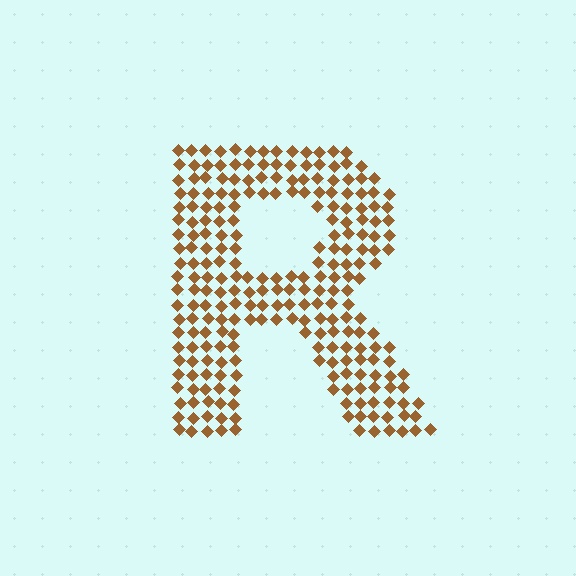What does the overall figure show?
The overall figure shows the letter R.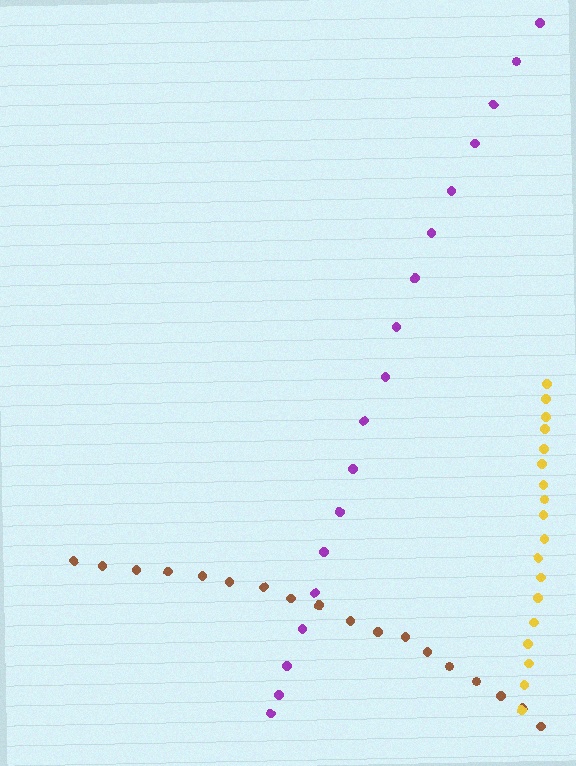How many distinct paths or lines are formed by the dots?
There are 3 distinct paths.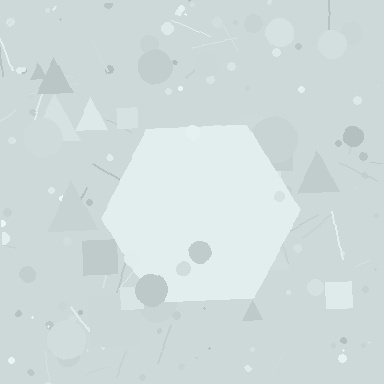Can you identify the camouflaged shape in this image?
The camouflaged shape is a hexagon.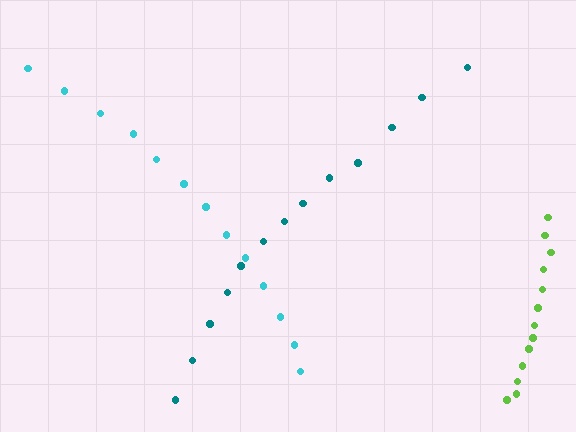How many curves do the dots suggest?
There are 3 distinct paths.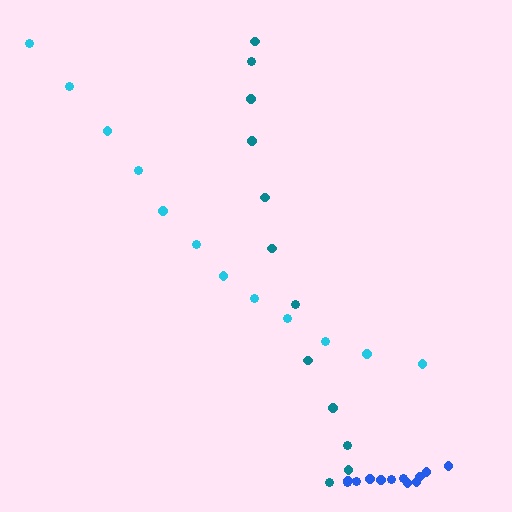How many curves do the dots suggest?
There are 3 distinct paths.